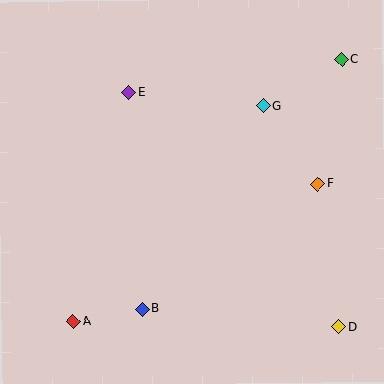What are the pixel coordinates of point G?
Point G is at (263, 106).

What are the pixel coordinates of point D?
Point D is at (338, 327).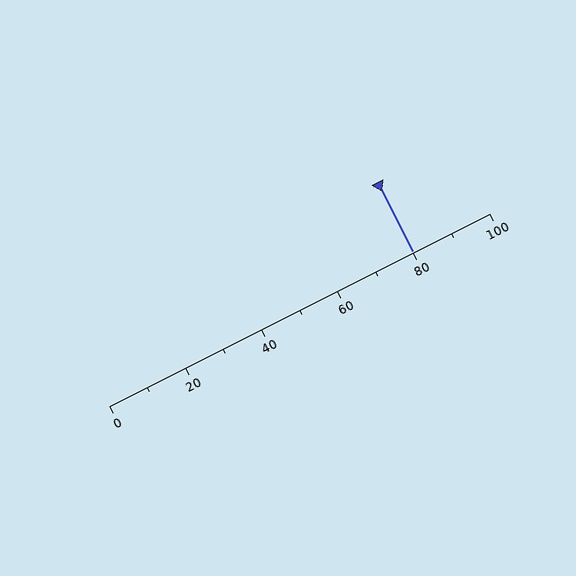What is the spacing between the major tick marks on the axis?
The major ticks are spaced 20 apart.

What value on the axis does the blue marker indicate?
The marker indicates approximately 80.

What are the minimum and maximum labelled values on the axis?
The axis runs from 0 to 100.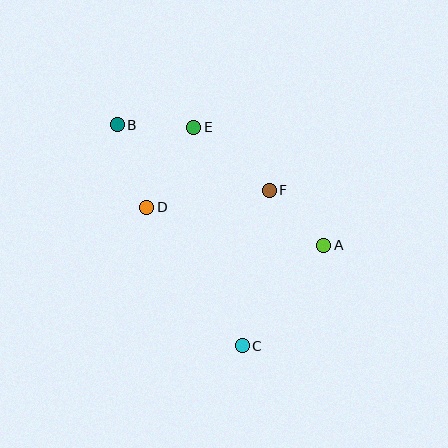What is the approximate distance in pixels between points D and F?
The distance between D and F is approximately 123 pixels.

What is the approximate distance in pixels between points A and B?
The distance between A and B is approximately 239 pixels.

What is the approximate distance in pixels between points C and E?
The distance between C and E is approximately 224 pixels.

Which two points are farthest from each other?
Points B and C are farthest from each other.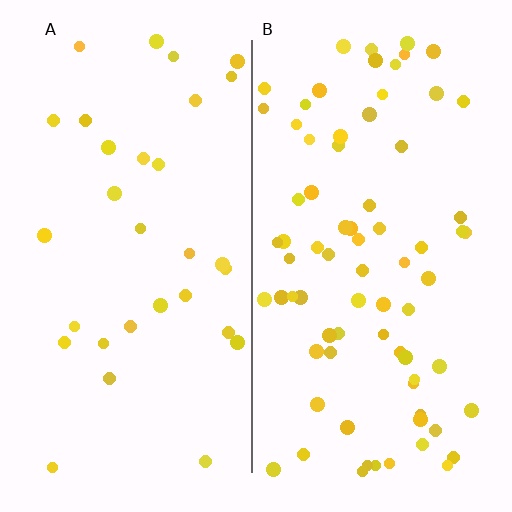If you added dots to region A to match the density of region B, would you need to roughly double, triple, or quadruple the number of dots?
Approximately double.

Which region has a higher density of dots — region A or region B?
B (the right).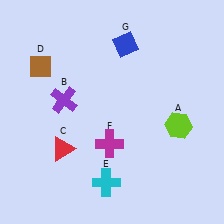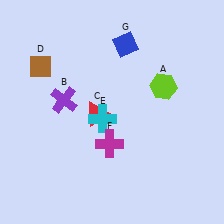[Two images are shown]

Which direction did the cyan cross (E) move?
The cyan cross (E) moved up.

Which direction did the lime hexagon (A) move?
The lime hexagon (A) moved up.